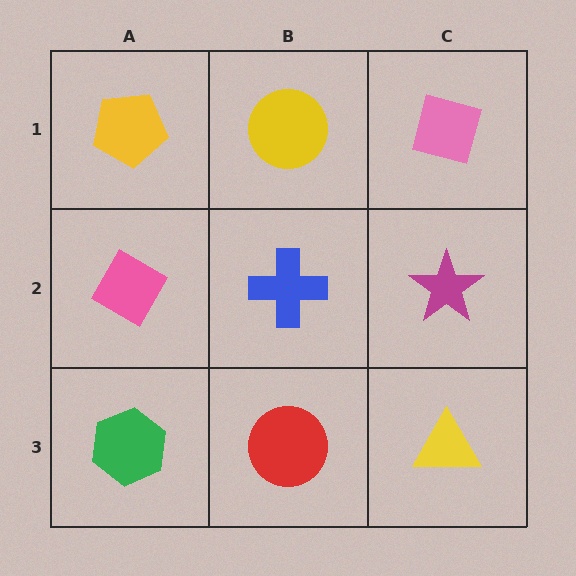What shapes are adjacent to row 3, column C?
A magenta star (row 2, column C), a red circle (row 3, column B).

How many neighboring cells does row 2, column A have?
3.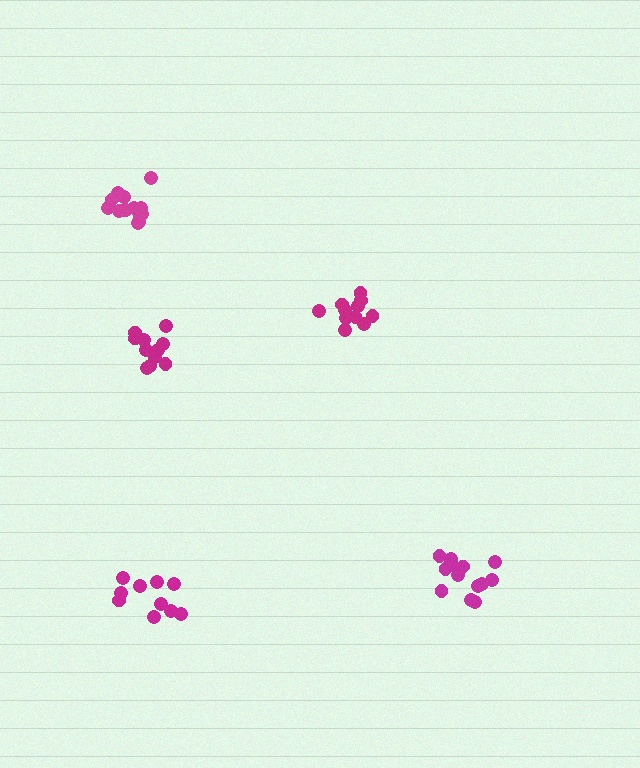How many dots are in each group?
Group 1: 10 dots, Group 2: 14 dots, Group 3: 12 dots, Group 4: 11 dots, Group 5: 14 dots (61 total).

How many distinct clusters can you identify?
There are 5 distinct clusters.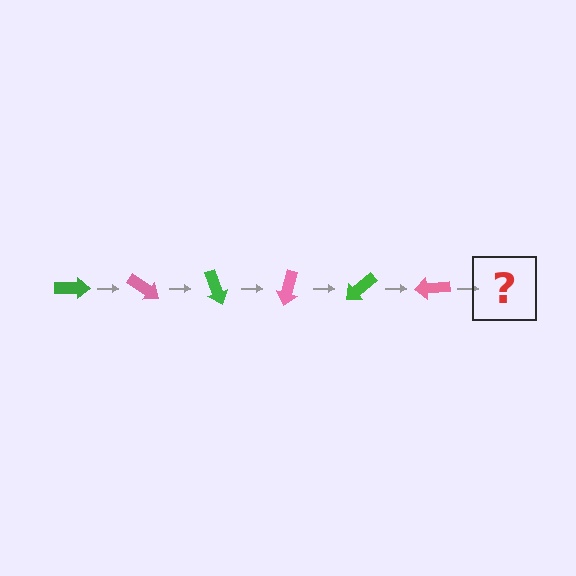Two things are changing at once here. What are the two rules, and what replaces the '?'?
The two rules are that it rotates 35 degrees each step and the color cycles through green and pink. The '?' should be a green arrow, rotated 210 degrees from the start.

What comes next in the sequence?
The next element should be a green arrow, rotated 210 degrees from the start.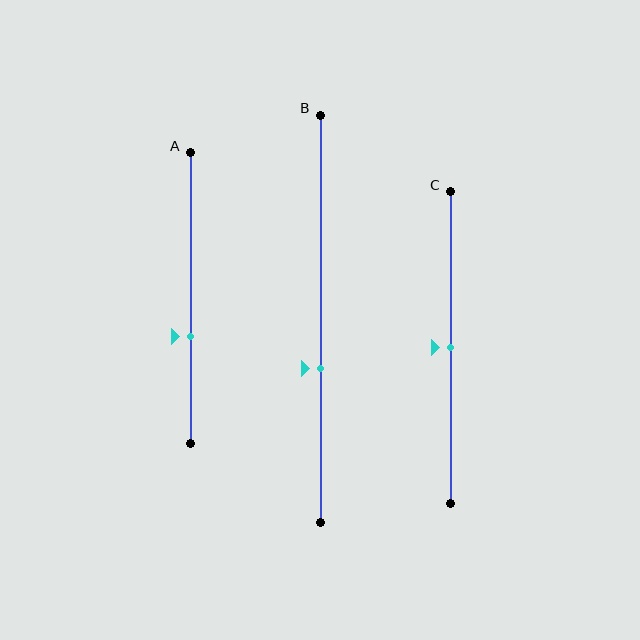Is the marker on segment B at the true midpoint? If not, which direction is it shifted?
No, the marker on segment B is shifted downward by about 12% of the segment length.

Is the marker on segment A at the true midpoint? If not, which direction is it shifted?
No, the marker on segment A is shifted downward by about 13% of the segment length.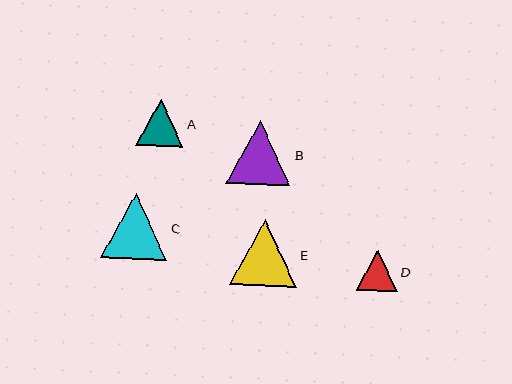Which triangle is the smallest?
Triangle D is the smallest with a size of approximately 41 pixels.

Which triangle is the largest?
Triangle E is the largest with a size of approximately 67 pixels.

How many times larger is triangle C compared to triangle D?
Triangle C is approximately 1.6 times the size of triangle D.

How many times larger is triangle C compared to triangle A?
Triangle C is approximately 1.4 times the size of triangle A.